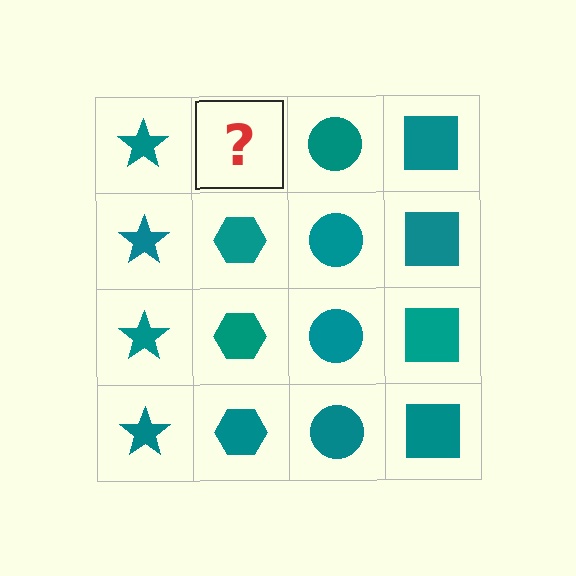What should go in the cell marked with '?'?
The missing cell should contain a teal hexagon.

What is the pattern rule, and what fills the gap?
The rule is that each column has a consistent shape. The gap should be filled with a teal hexagon.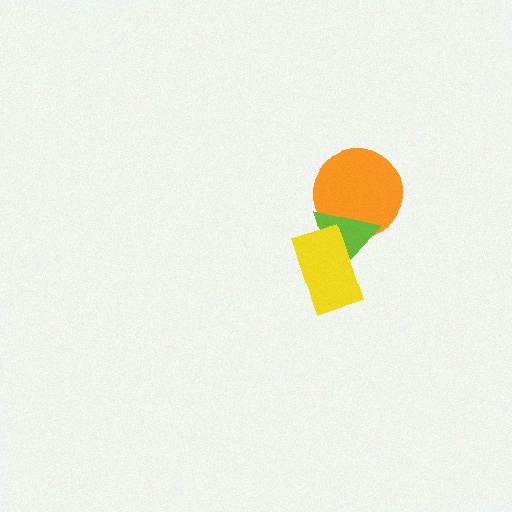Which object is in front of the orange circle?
The lime triangle is in front of the orange circle.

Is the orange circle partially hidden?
Yes, it is partially covered by another shape.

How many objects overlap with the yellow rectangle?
1 object overlaps with the yellow rectangle.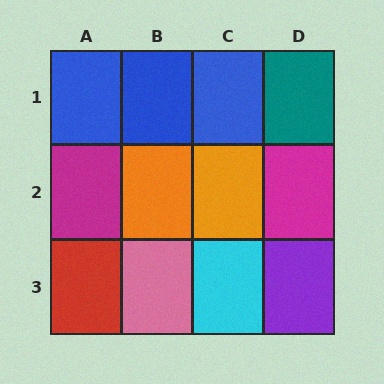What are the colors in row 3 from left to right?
Red, pink, cyan, purple.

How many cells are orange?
2 cells are orange.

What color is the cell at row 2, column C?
Orange.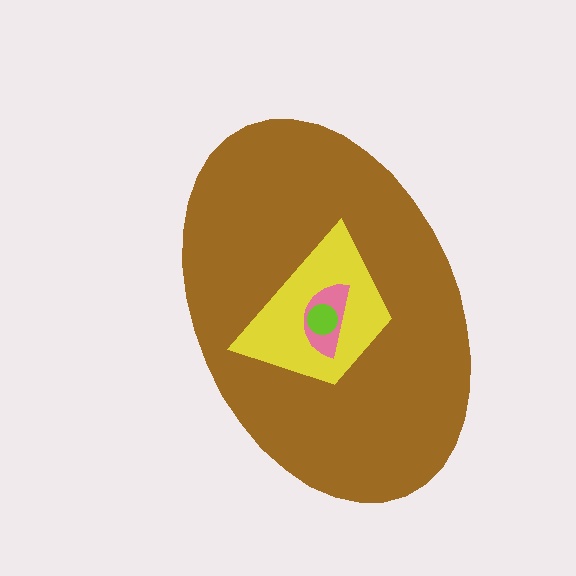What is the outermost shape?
The brown ellipse.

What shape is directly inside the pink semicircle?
The lime circle.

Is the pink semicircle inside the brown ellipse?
Yes.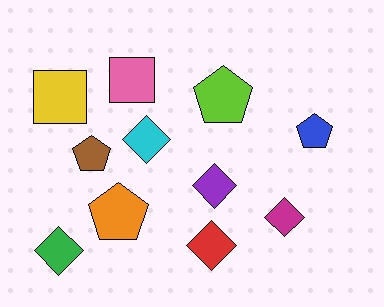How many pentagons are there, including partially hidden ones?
There are 4 pentagons.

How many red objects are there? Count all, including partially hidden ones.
There is 1 red object.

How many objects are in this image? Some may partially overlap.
There are 11 objects.